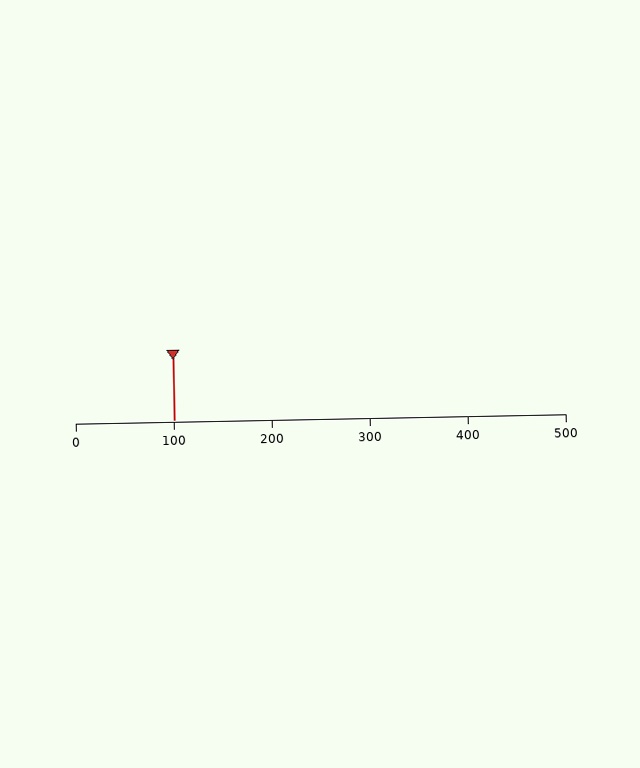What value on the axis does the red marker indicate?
The marker indicates approximately 100.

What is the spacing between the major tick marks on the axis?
The major ticks are spaced 100 apart.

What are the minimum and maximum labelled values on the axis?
The axis runs from 0 to 500.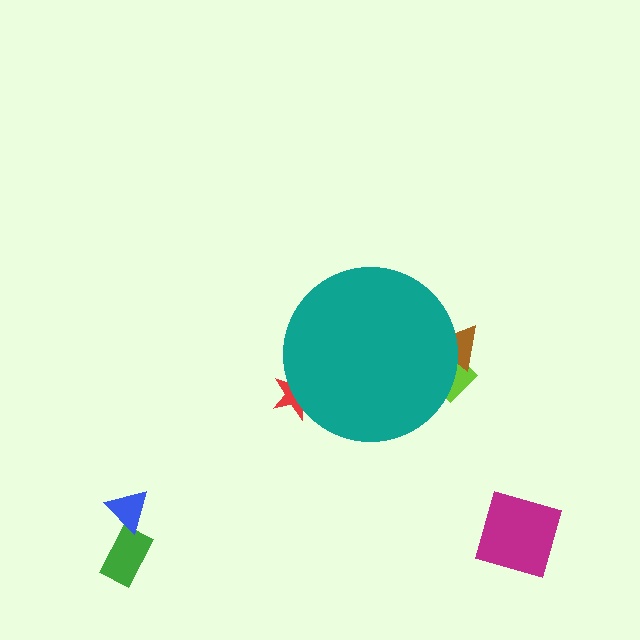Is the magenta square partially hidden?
No, the magenta square is fully visible.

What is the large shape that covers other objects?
A teal circle.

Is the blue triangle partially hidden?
No, the blue triangle is fully visible.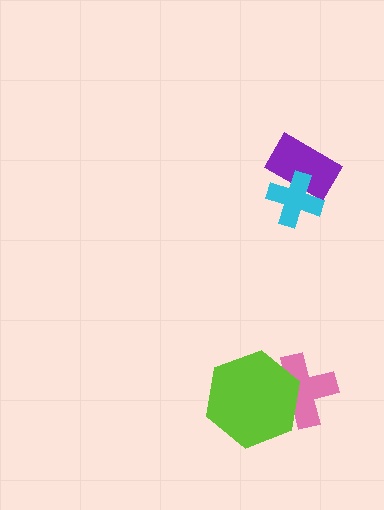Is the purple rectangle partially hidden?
Yes, it is partially covered by another shape.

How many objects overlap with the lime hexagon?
1 object overlaps with the lime hexagon.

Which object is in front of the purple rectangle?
The cyan cross is in front of the purple rectangle.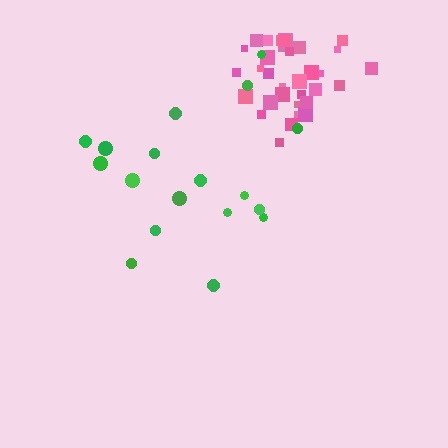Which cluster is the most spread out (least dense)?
Green.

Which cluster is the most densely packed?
Pink.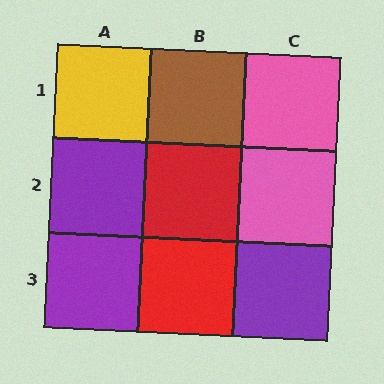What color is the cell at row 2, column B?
Red.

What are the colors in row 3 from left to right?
Purple, red, purple.